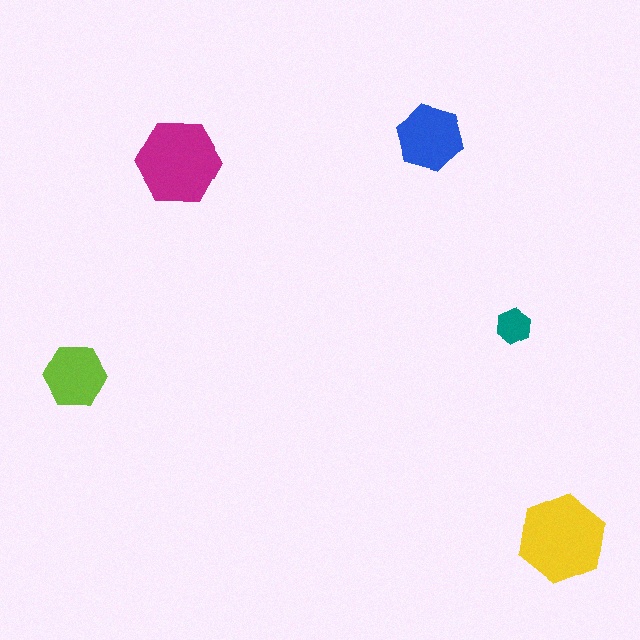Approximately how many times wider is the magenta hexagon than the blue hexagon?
About 1.5 times wider.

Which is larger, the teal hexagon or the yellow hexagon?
The yellow one.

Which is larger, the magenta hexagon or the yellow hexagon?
The yellow one.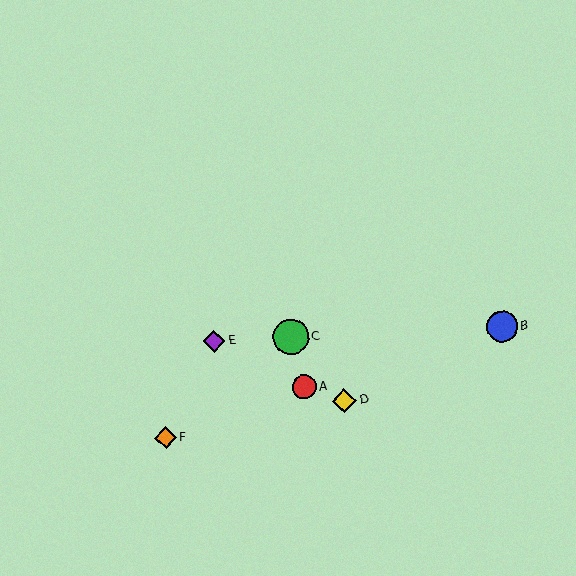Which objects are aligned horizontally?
Objects B, C, E are aligned horizontally.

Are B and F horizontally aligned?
No, B is at y≈327 and F is at y≈438.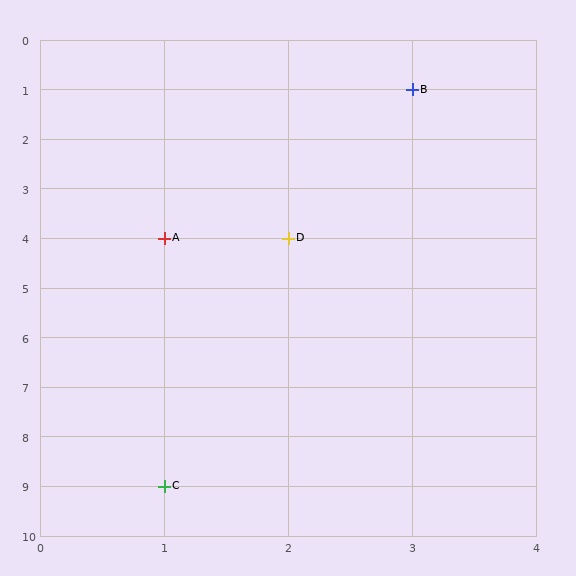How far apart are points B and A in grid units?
Points B and A are 2 columns and 3 rows apart (about 3.6 grid units diagonally).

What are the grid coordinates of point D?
Point D is at grid coordinates (2, 4).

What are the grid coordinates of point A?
Point A is at grid coordinates (1, 4).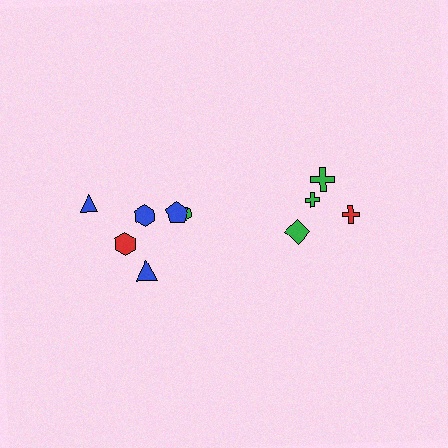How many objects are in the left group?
There are 6 objects.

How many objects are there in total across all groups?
There are 10 objects.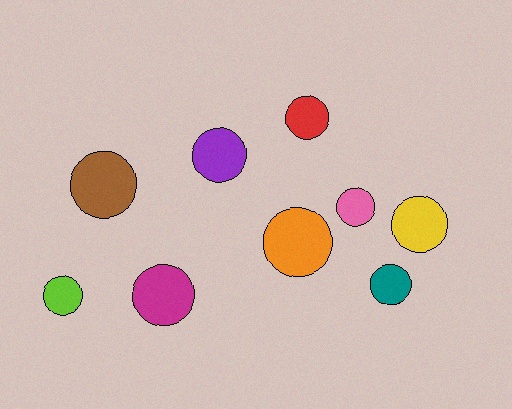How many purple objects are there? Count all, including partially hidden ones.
There is 1 purple object.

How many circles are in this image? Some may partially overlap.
There are 9 circles.